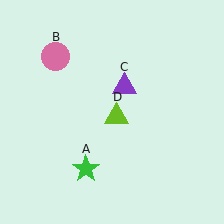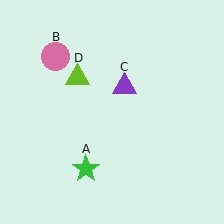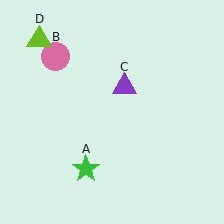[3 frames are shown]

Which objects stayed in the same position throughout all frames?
Green star (object A) and pink circle (object B) and purple triangle (object C) remained stationary.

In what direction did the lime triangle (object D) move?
The lime triangle (object D) moved up and to the left.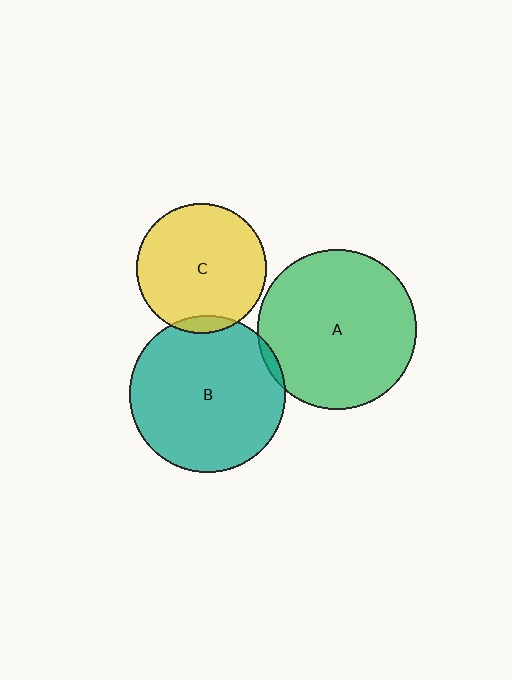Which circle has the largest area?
Circle A (green).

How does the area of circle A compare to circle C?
Approximately 1.5 times.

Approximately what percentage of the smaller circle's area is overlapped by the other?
Approximately 5%.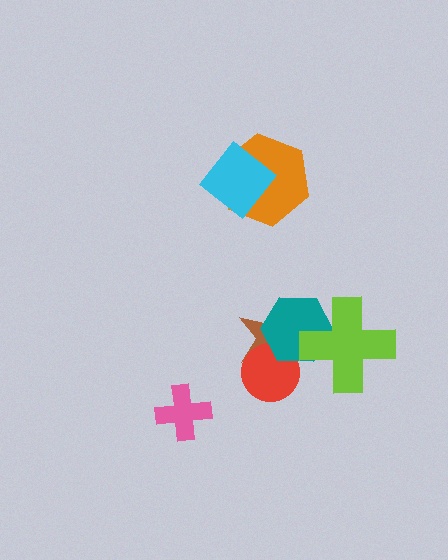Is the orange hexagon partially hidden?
Yes, it is partially covered by another shape.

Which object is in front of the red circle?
The teal hexagon is in front of the red circle.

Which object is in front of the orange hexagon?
The cyan diamond is in front of the orange hexagon.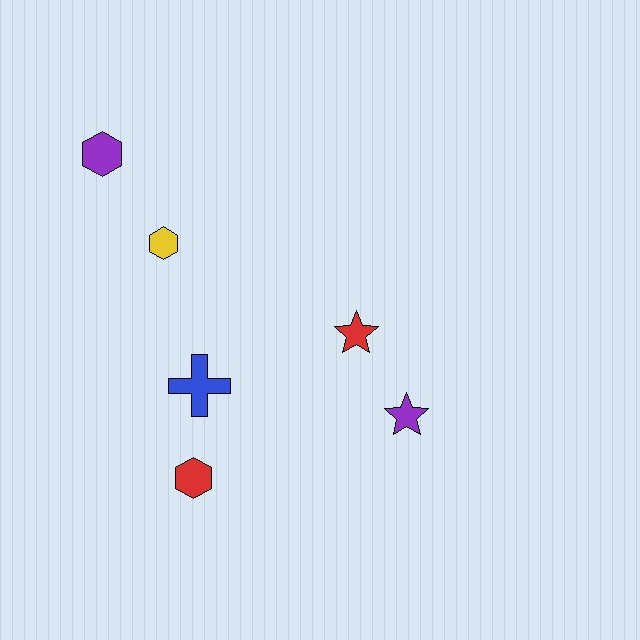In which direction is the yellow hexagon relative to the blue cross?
The yellow hexagon is above the blue cross.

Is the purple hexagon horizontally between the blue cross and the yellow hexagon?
No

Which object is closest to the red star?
The purple star is closest to the red star.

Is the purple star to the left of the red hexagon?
No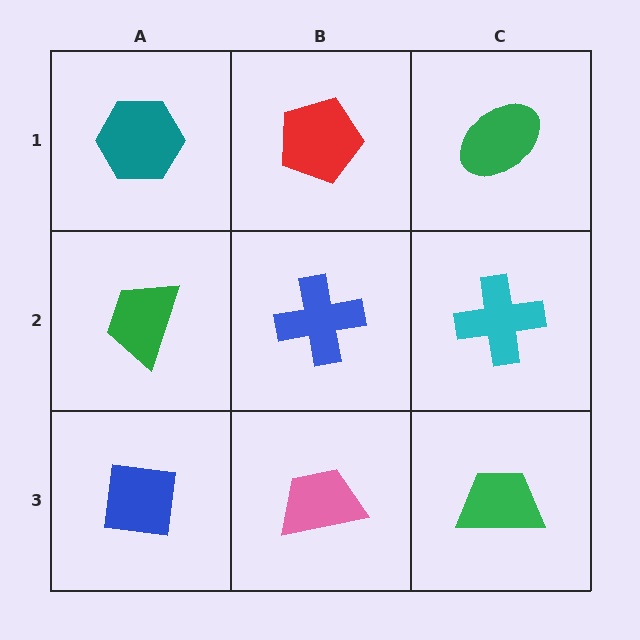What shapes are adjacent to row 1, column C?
A cyan cross (row 2, column C), a red pentagon (row 1, column B).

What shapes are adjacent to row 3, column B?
A blue cross (row 2, column B), a blue square (row 3, column A), a green trapezoid (row 3, column C).